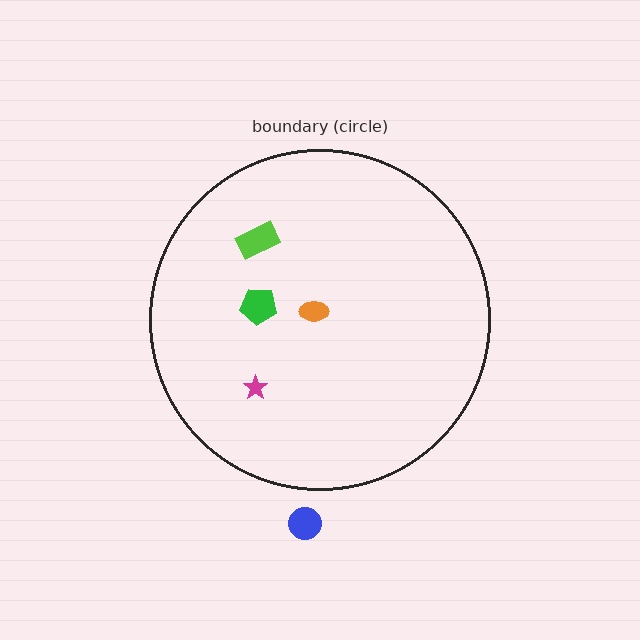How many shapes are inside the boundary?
4 inside, 1 outside.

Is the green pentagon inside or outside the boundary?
Inside.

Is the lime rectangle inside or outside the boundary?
Inside.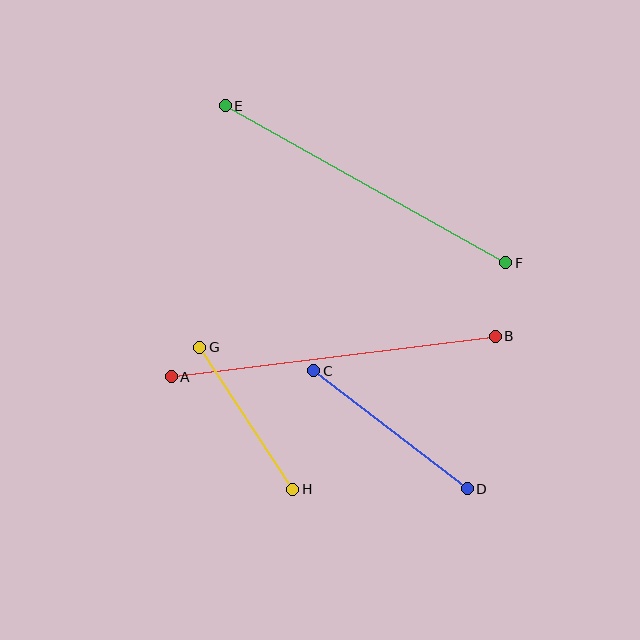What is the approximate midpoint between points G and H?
The midpoint is at approximately (246, 418) pixels.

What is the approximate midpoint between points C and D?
The midpoint is at approximately (391, 430) pixels.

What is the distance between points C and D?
The distance is approximately 194 pixels.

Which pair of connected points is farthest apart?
Points A and B are farthest apart.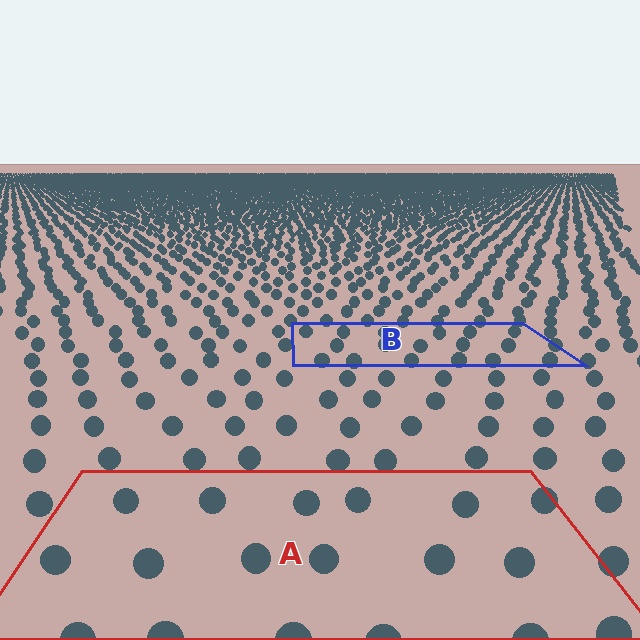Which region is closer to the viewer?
Region A is closer. The texture elements there are larger and more spread out.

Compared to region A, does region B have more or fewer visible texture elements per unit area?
Region B has more texture elements per unit area — they are packed more densely because it is farther away.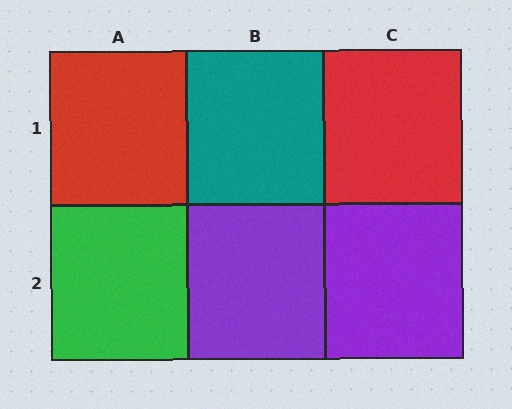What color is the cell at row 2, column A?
Green.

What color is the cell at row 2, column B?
Purple.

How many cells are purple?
2 cells are purple.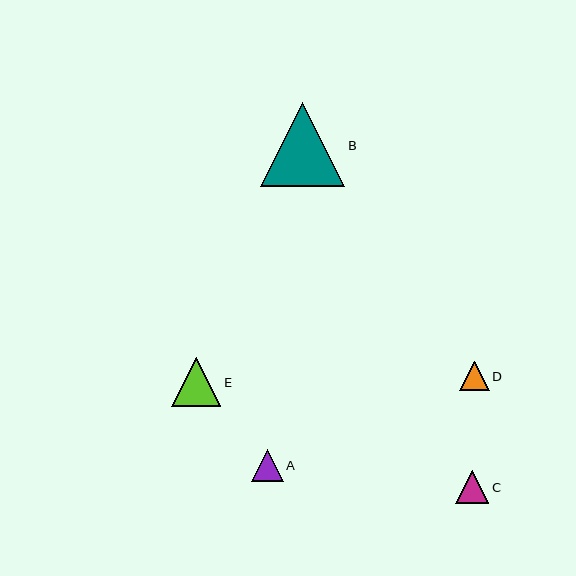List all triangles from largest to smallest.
From largest to smallest: B, E, C, A, D.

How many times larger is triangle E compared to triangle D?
Triangle E is approximately 1.7 times the size of triangle D.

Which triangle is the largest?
Triangle B is the largest with a size of approximately 84 pixels.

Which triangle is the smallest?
Triangle D is the smallest with a size of approximately 29 pixels.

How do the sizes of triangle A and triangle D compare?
Triangle A and triangle D are approximately the same size.